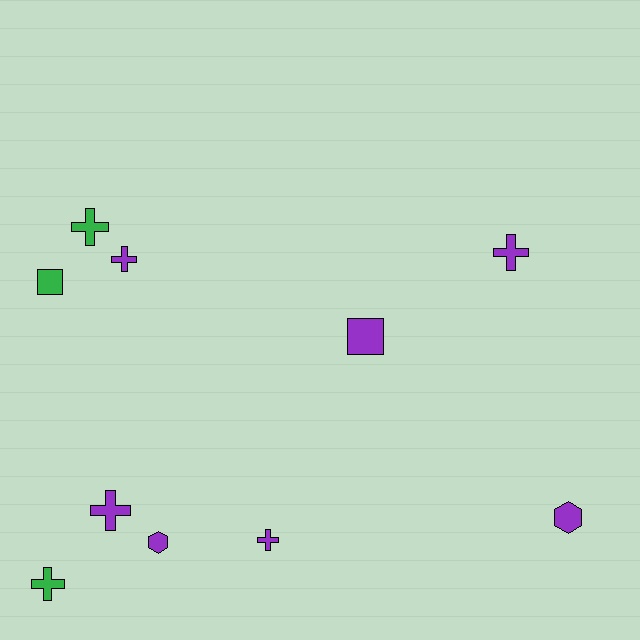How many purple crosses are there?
There are 4 purple crosses.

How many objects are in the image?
There are 10 objects.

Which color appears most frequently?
Purple, with 7 objects.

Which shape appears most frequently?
Cross, with 6 objects.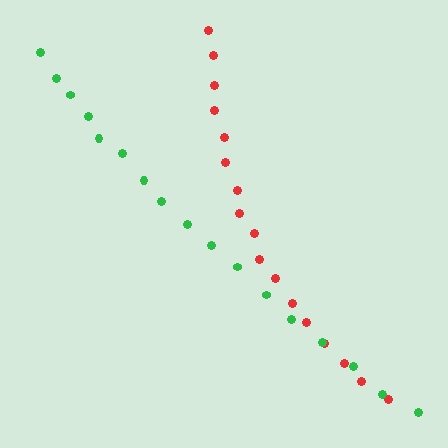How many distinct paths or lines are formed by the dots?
There are 2 distinct paths.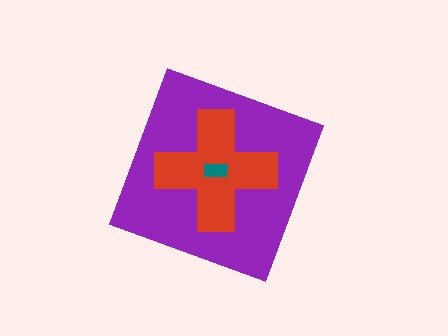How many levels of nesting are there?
3.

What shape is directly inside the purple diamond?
The red cross.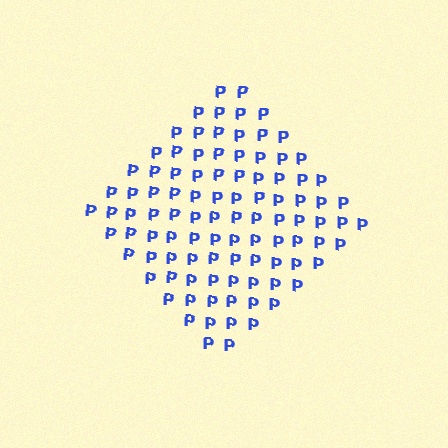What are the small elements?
The small elements are letter P's.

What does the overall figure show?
The overall figure shows a diamond.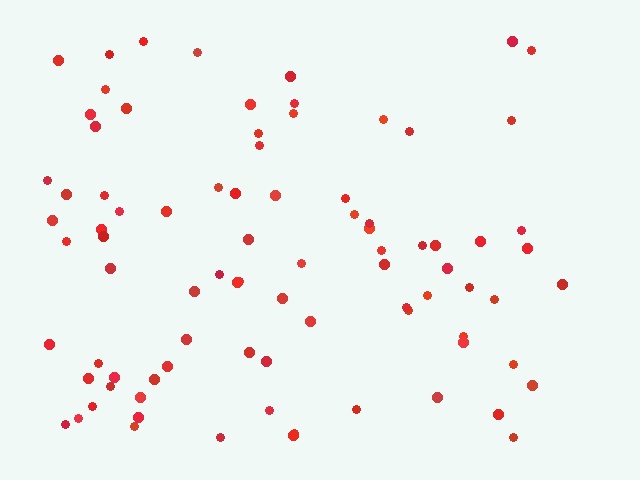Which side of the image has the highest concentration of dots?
The left.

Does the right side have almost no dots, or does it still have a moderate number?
Still a moderate number, just noticeably fewer than the left.